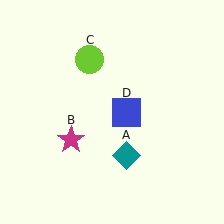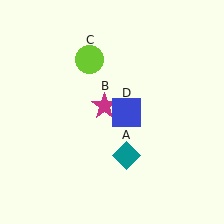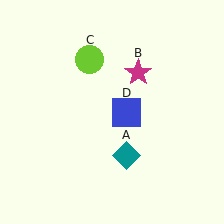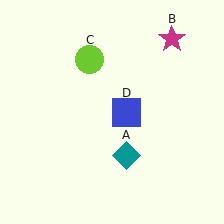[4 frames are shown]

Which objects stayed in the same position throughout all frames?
Teal diamond (object A) and lime circle (object C) and blue square (object D) remained stationary.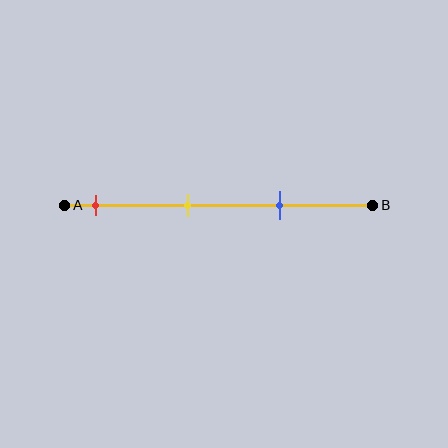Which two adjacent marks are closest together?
The yellow and blue marks are the closest adjacent pair.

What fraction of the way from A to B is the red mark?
The red mark is approximately 10% (0.1) of the way from A to B.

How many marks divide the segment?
There are 3 marks dividing the segment.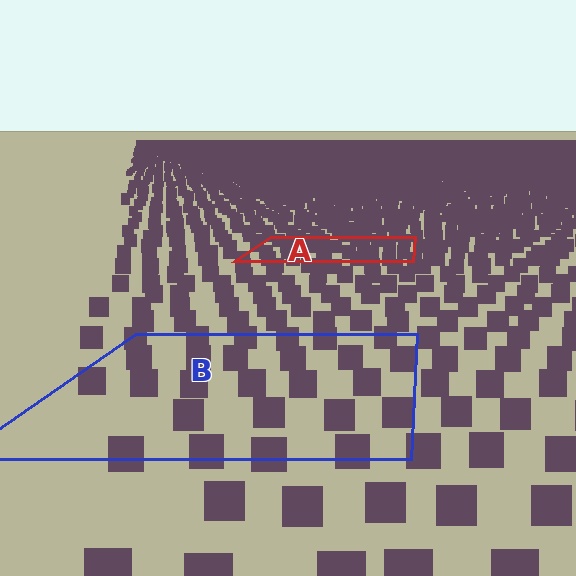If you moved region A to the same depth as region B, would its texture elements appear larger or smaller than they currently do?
They would appear larger. At a closer depth, the same texture elements are projected at a bigger on-screen size.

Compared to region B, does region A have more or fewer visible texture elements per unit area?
Region A has more texture elements per unit area — they are packed more densely because it is farther away.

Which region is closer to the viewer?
Region B is closer. The texture elements there are larger and more spread out.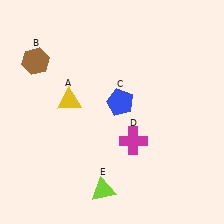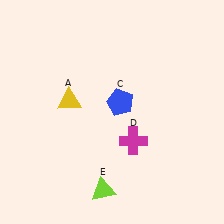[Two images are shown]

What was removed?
The brown hexagon (B) was removed in Image 2.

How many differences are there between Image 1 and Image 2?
There is 1 difference between the two images.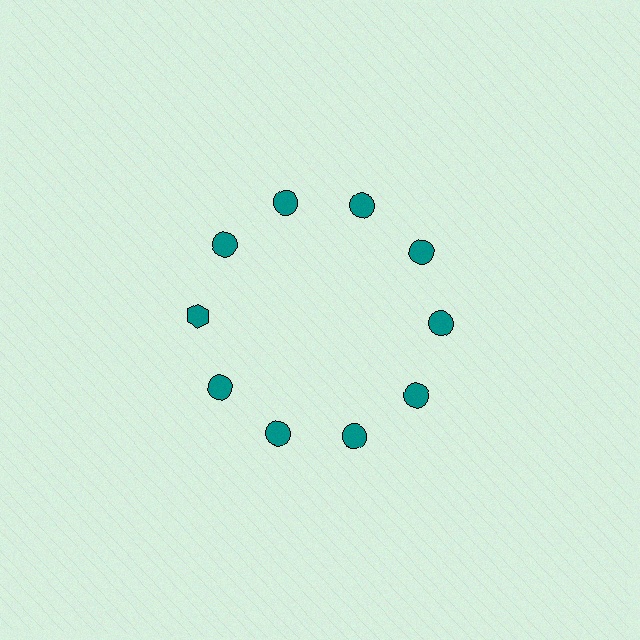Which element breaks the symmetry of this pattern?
The teal hexagon at roughly the 9 o'clock position breaks the symmetry. All other shapes are teal circles.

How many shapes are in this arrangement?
There are 10 shapes arranged in a ring pattern.